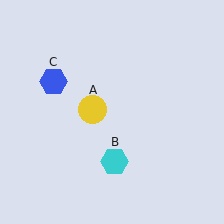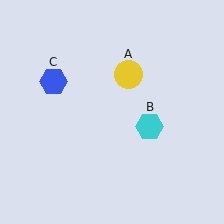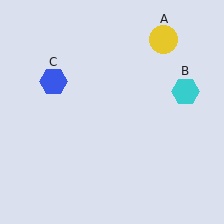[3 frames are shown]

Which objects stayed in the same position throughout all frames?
Blue hexagon (object C) remained stationary.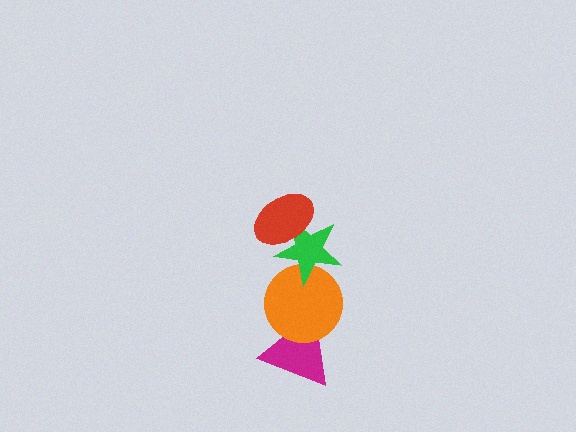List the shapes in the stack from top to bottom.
From top to bottom: the red ellipse, the green star, the orange circle, the magenta triangle.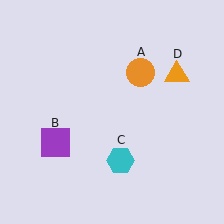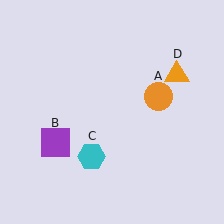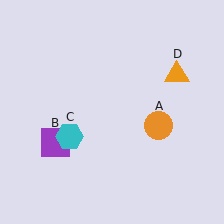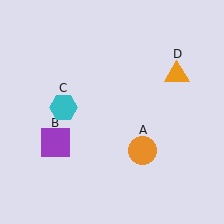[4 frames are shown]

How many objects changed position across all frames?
2 objects changed position: orange circle (object A), cyan hexagon (object C).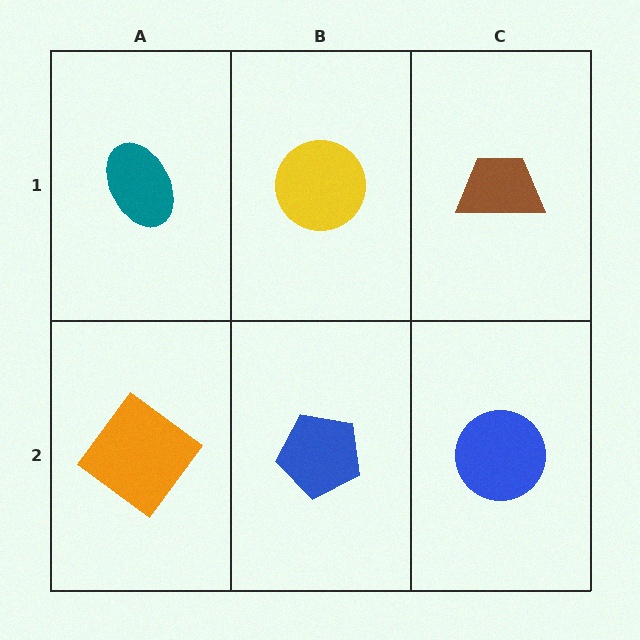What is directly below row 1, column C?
A blue circle.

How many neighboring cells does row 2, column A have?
2.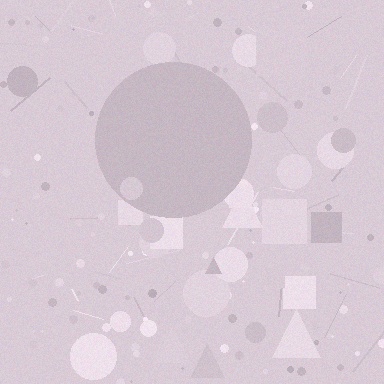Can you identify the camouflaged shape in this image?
The camouflaged shape is a circle.